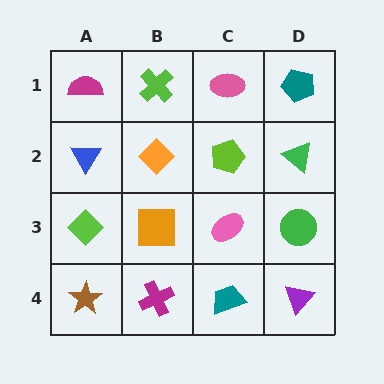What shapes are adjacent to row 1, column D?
A green triangle (row 2, column D), a pink ellipse (row 1, column C).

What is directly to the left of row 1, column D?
A pink ellipse.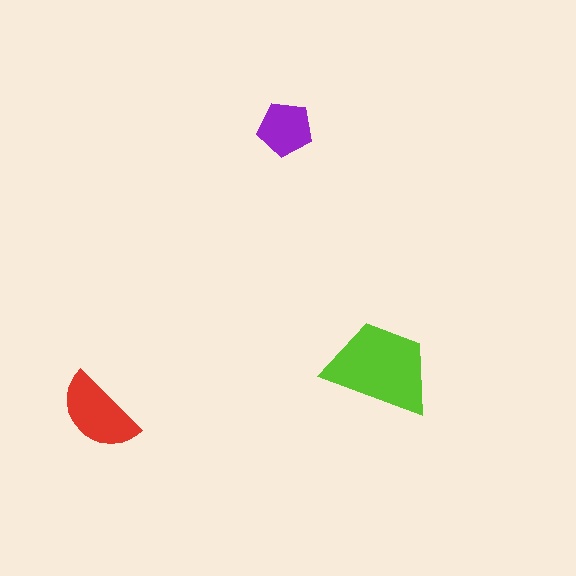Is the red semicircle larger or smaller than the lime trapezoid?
Smaller.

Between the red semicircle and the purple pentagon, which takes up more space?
The red semicircle.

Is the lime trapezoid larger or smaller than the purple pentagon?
Larger.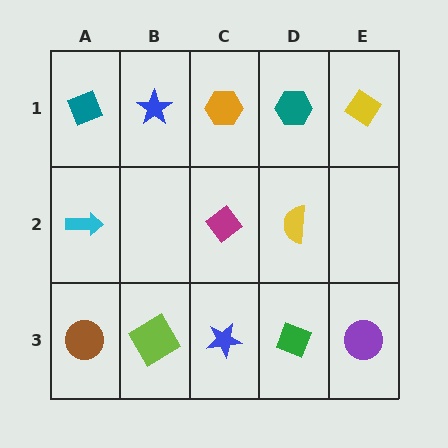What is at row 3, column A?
A brown circle.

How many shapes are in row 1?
5 shapes.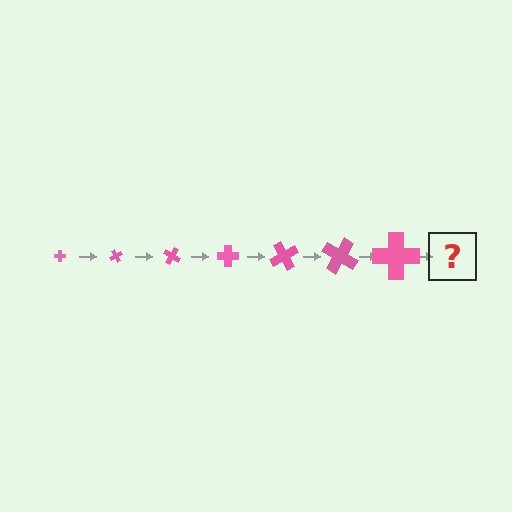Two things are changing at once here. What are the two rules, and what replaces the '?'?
The two rules are that the cross grows larger each step and it rotates 60 degrees each step. The '?' should be a cross, larger than the previous one and rotated 420 degrees from the start.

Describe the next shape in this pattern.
It should be a cross, larger than the previous one and rotated 420 degrees from the start.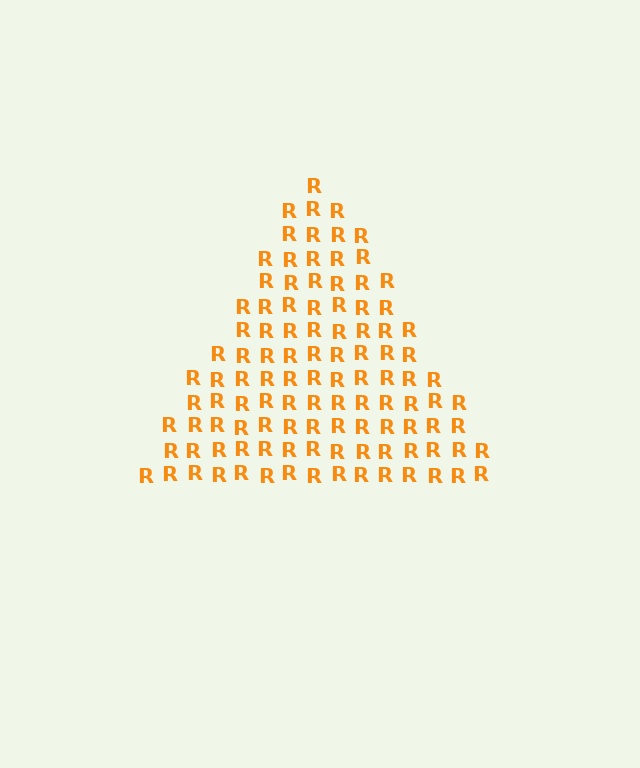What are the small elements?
The small elements are letter R's.